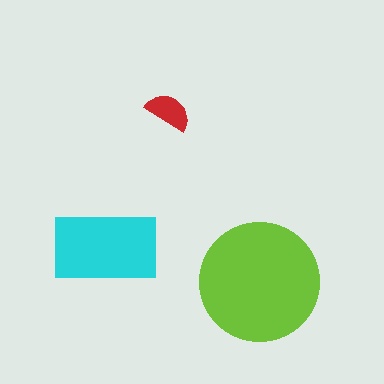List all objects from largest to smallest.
The lime circle, the cyan rectangle, the red semicircle.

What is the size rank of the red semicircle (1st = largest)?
3rd.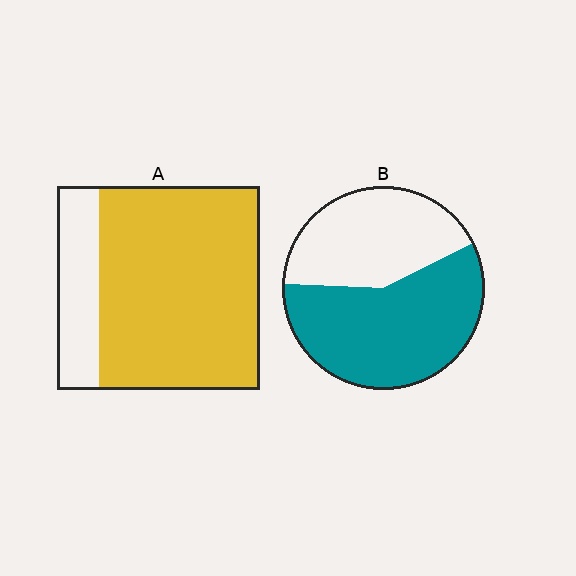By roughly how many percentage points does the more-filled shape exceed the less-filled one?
By roughly 20 percentage points (A over B).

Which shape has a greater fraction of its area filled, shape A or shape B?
Shape A.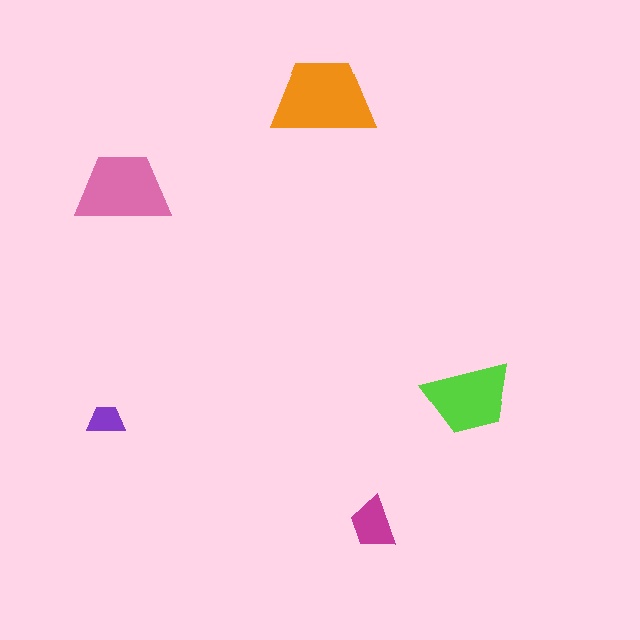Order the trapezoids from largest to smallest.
the orange one, the pink one, the lime one, the magenta one, the purple one.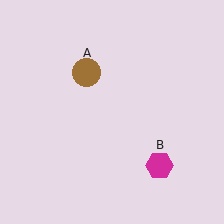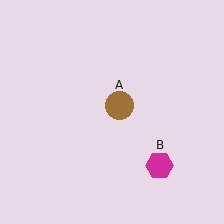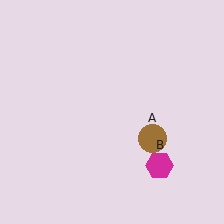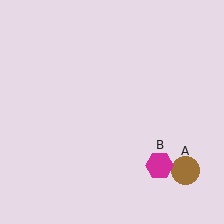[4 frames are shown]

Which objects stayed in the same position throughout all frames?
Magenta hexagon (object B) remained stationary.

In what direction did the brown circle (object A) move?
The brown circle (object A) moved down and to the right.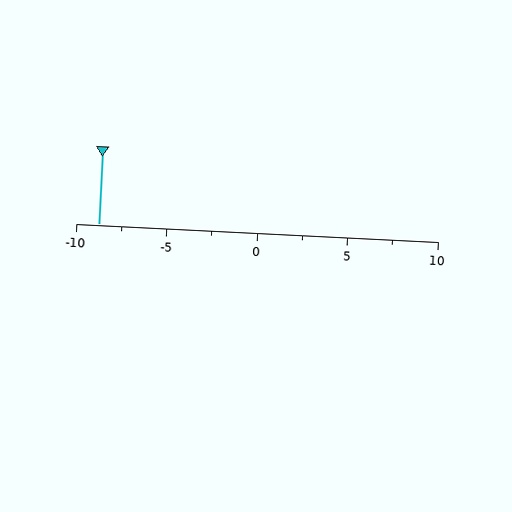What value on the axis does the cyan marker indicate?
The marker indicates approximately -8.8.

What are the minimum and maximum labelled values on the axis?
The axis runs from -10 to 10.